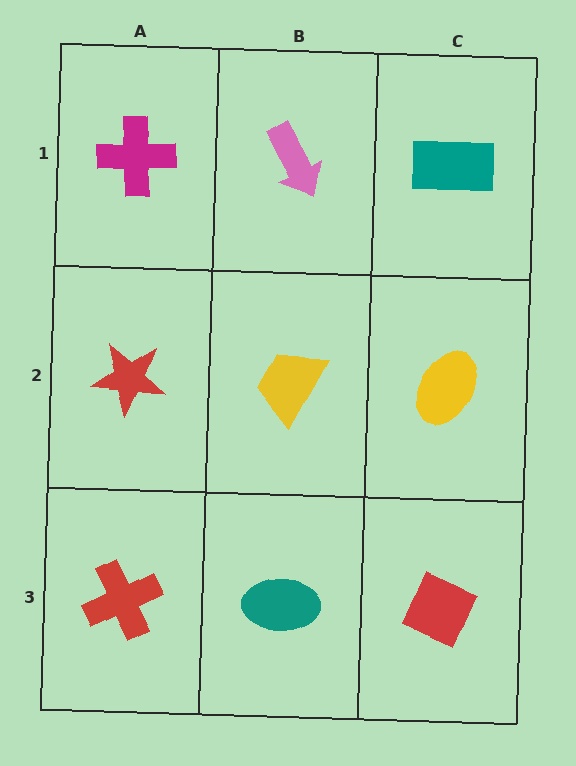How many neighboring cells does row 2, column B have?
4.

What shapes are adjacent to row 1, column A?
A red star (row 2, column A), a pink arrow (row 1, column B).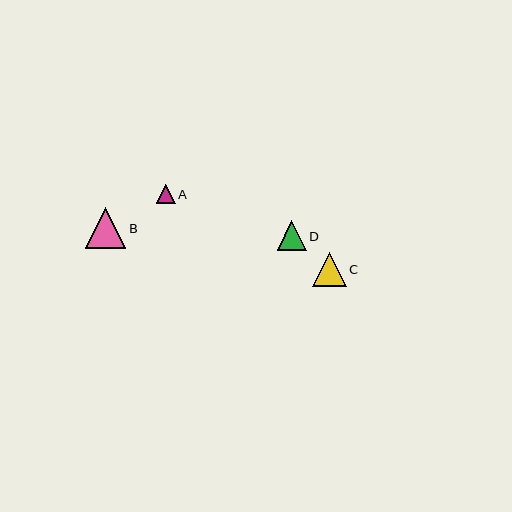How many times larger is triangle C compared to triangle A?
Triangle C is approximately 1.8 times the size of triangle A.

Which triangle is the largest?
Triangle B is the largest with a size of approximately 40 pixels.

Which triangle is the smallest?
Triangle A is the smallest with a size of approximately 19 pixels.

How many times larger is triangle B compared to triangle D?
Triangle B is approximately 1.4 times the size of triangle D.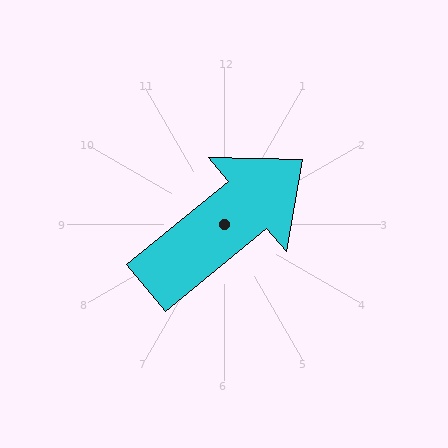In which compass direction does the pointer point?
Northeast.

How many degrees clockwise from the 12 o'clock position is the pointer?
Approximately 51 degrees.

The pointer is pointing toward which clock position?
Roughly 2 o'clock.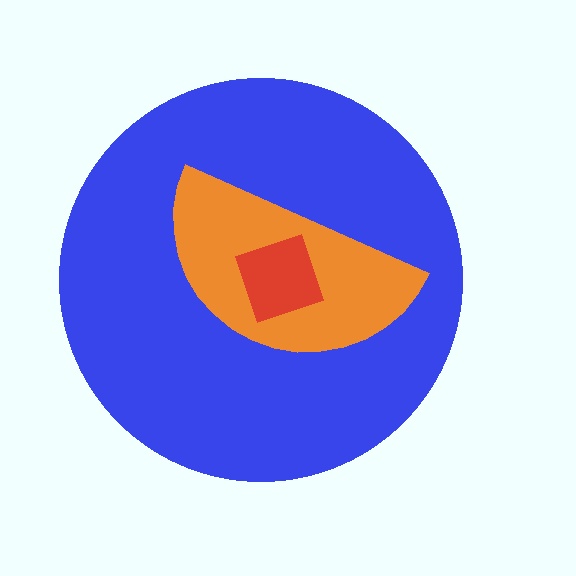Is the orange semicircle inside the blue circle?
Yes.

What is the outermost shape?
The blue circle.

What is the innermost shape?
The red square.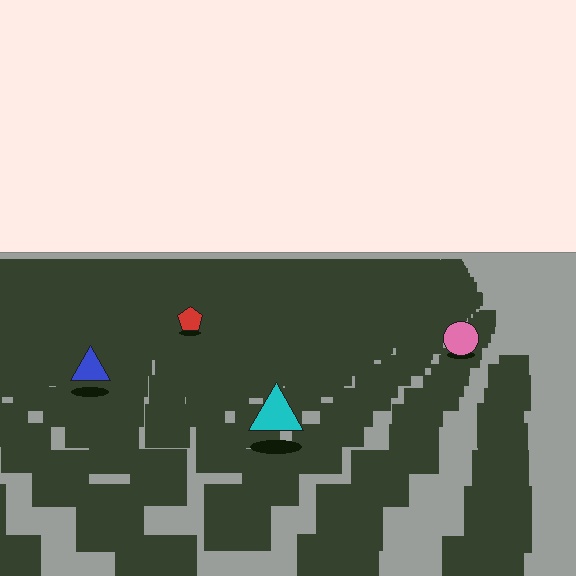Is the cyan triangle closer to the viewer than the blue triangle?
Yes. The cyan triangle is closer — you can tell from the texture gradient: the ground texture is coarser near it.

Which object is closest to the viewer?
The cyan triangle is closest. The texture marks near it are larger and more spread out.